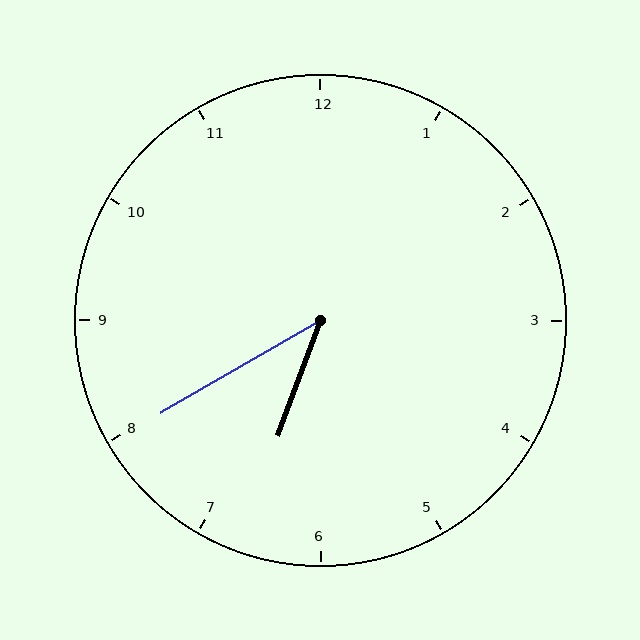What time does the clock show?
6:40.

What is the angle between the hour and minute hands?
Approximately 40 degrees.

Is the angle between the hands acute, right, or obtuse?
It is acute.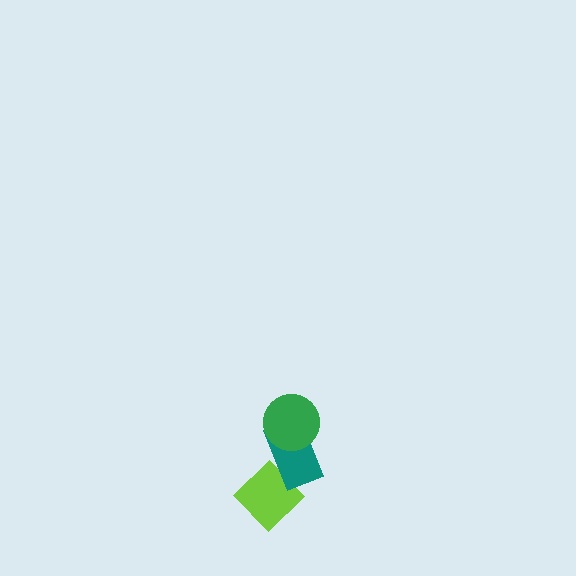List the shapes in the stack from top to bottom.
From top to bottom: the green circle, the teal rectangle, the lime diamond.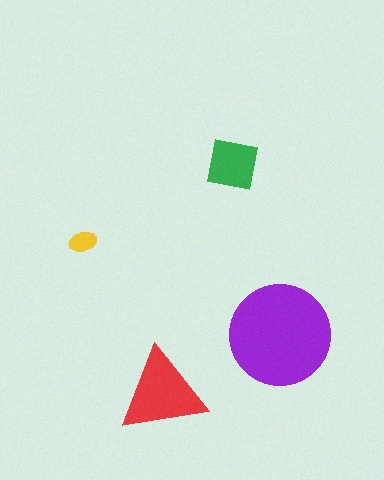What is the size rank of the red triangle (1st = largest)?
2nd.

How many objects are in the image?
There are 4 objects in the image.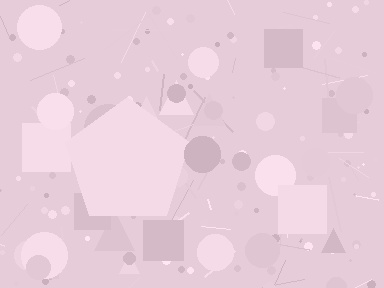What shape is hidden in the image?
A pentagon is hidden in the image.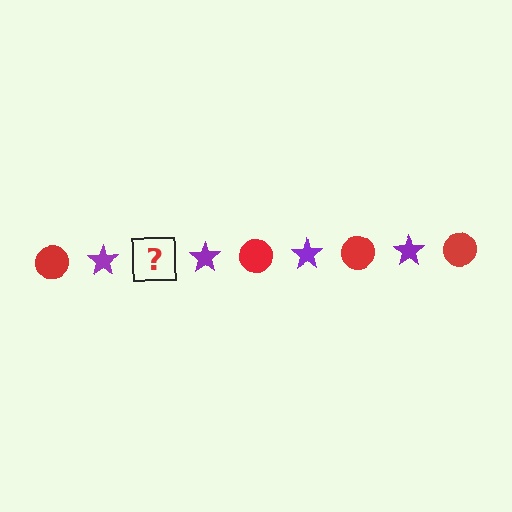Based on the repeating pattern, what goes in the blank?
The blank should be a red circle.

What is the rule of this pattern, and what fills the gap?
The rule is that the pattern alternates between red circle and purple star. The gap should be filled with a red circle.